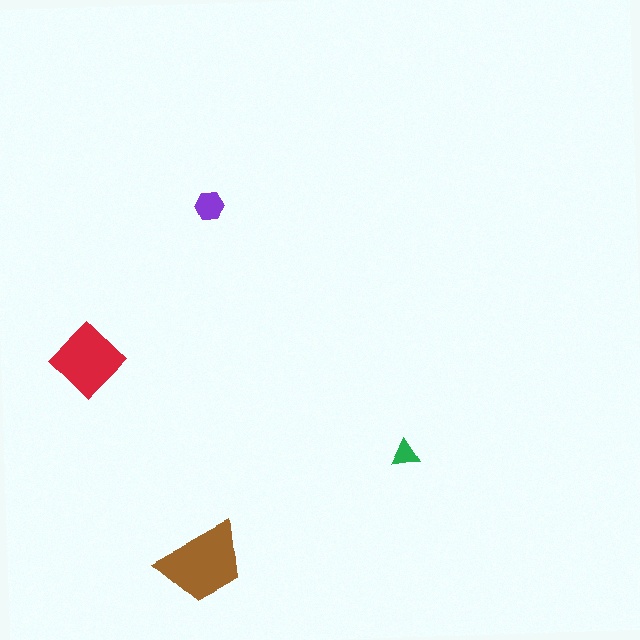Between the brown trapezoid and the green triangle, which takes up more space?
The brown trapezoid.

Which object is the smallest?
The green triangle.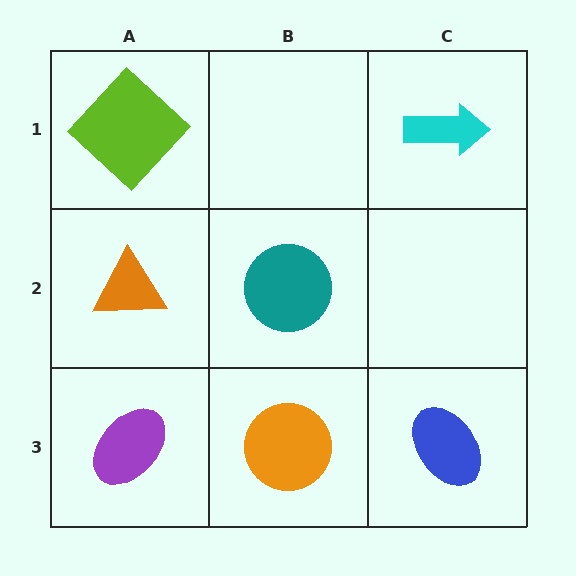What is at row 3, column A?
A purple ellipse.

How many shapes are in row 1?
2 shapes.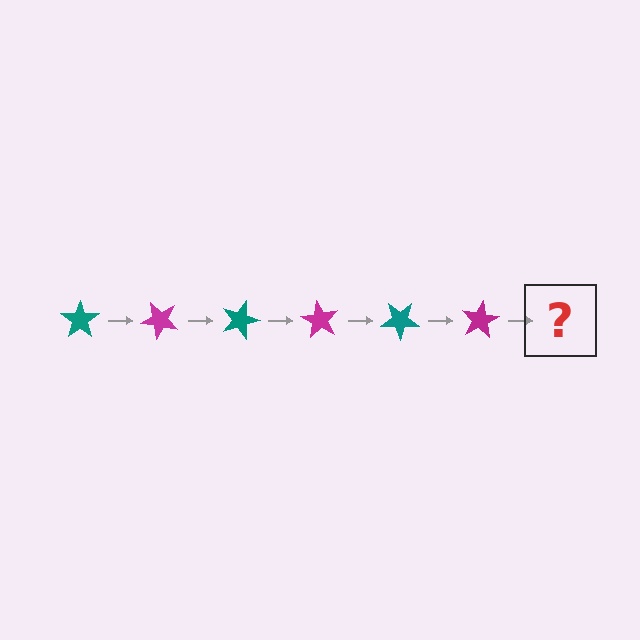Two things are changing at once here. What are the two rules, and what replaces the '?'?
The two rules are that it rotates 45 degrees each step and the color cycles through teal and magenta. The '?' should be a teal star, rotated 270 degrees from the start.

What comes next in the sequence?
The next element should be a teal star, rotated 270 degrees from the start.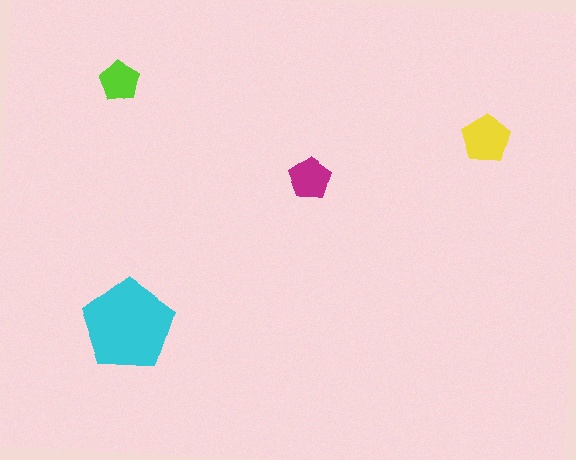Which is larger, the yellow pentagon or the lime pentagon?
The yellow one.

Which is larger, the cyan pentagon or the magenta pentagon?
The cyan one.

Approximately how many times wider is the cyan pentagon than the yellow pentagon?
About 2 times wider.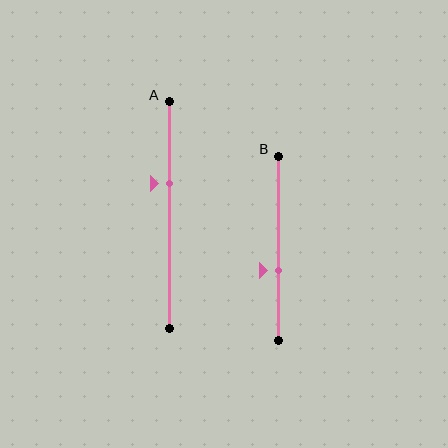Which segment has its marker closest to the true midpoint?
Segment B has its marker closest to the true midpoint.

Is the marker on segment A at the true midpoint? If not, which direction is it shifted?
No, the marker on segment A is shifted upward by about 14% of the segment length.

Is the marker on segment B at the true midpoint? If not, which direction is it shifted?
No, the marker on segment B is shifted downward by about 12% of the segment length.